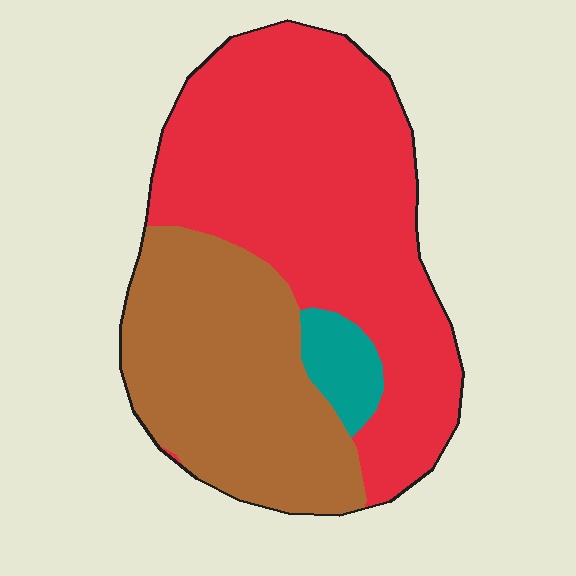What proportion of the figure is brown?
Brown takes up between a quarter and a half of the figure.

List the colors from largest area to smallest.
From largest to smallest: red, brown, teal.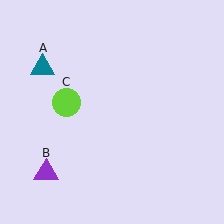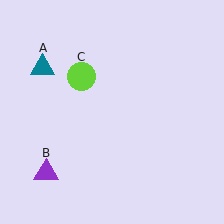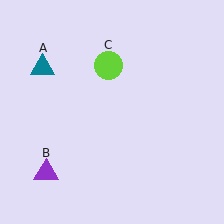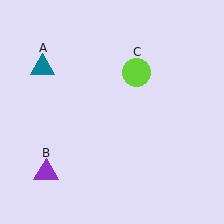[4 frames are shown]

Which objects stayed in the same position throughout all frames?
Teal triangle (object A) and purple triangle (object B) remained stationary.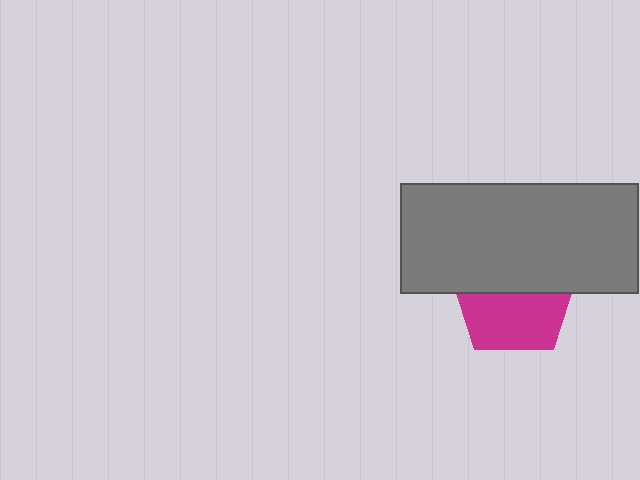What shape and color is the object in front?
The object in front is a gray rectangle.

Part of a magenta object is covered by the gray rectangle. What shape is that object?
It is a pentagon.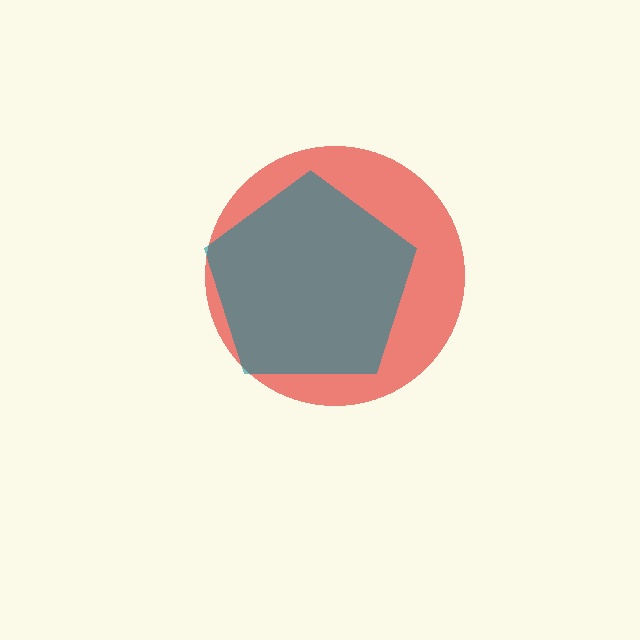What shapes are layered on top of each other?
The layered shapes are: a red circle, a teal pentagon.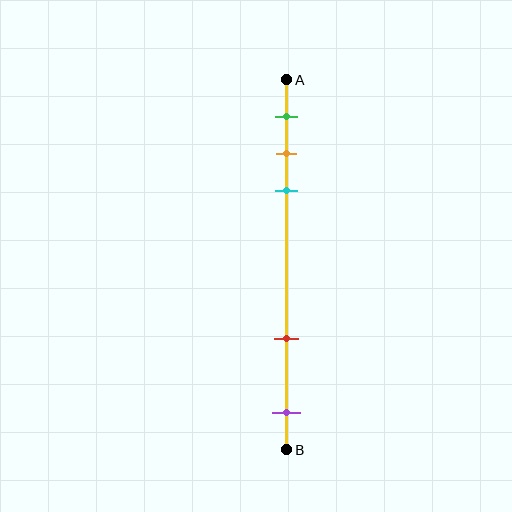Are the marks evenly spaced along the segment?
No, the marks are not evenly spaced.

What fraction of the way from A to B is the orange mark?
The orange mark is approximately 20% (0.2) of the way from A to B.